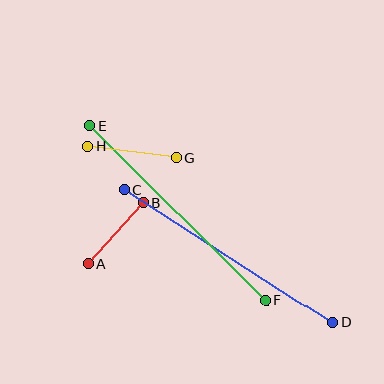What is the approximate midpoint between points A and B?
The midpoint is at approximately (116, 233) pixels.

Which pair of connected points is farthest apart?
Points E and F are farthest apart.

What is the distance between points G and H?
The distance is approximately 89 pixels.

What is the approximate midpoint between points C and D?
The midpoint is at approximately (228, 256) pixels.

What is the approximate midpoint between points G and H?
The midpoint is at approximately (132, 152) pixels.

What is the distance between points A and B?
The distance is approximately 82 pixels.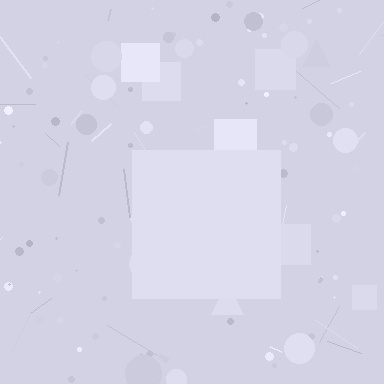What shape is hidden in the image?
A square is hidden in the image.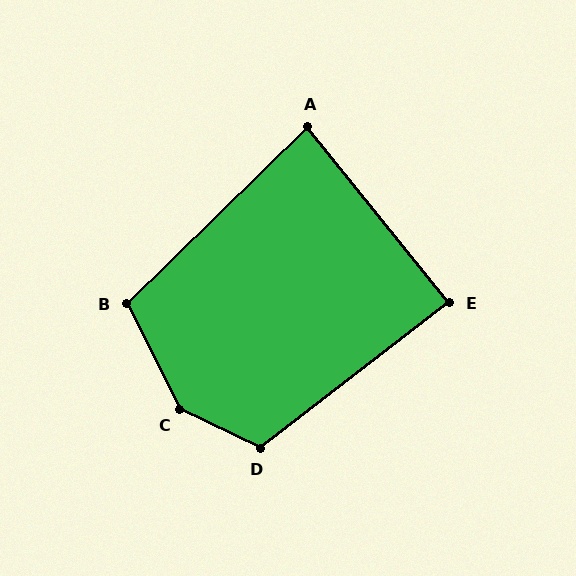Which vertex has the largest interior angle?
C, at approximately 143 degrees.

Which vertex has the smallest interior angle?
A, at approximately 85 degrees.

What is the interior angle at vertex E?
Approximately 88 degrees (approximately right).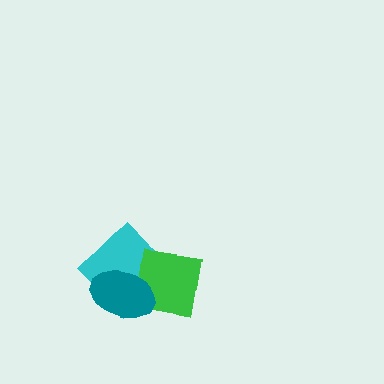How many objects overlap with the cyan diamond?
2 objects overlap with the cyan diamond.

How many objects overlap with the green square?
2 objects overlap with the green square.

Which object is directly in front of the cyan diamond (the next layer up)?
The green square is directly in front of the cyan diamond.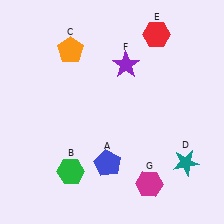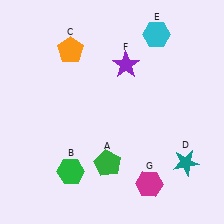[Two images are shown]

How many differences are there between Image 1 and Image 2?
There are 2 differences between the two images.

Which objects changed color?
A changed from blue to green. E changed from red to cyan.